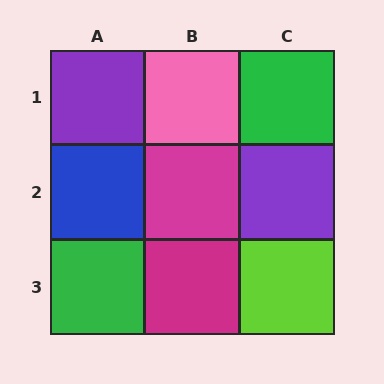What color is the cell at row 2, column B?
Magenta.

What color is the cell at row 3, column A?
Green.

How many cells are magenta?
2 cells are magenta.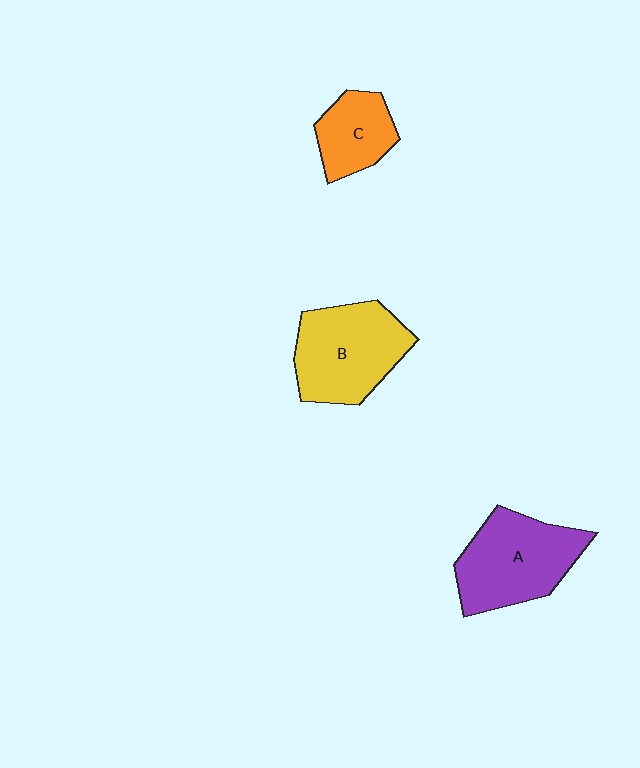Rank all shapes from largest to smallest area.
From largest to smallest: A (purple), B (yellow), C (orange).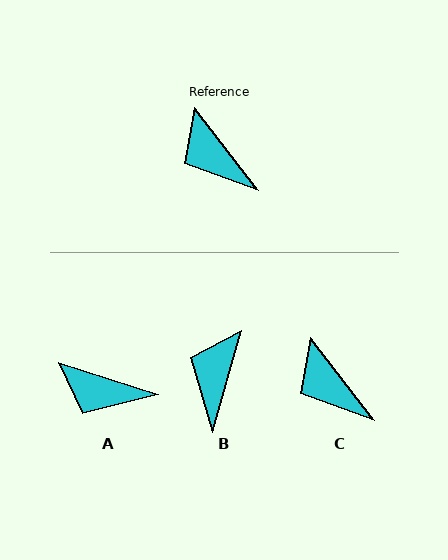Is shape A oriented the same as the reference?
No, it is off by about 35 degrees.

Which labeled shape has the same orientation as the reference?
C.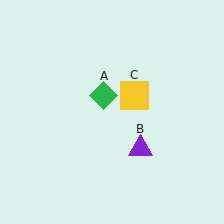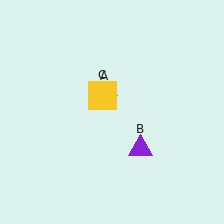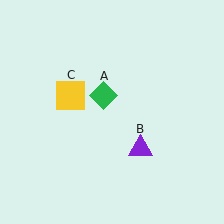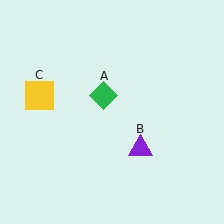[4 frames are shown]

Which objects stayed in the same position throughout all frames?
Green diamond (object A) and purple triangle (object B) remained stationary.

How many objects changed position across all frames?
1 object changed position: yellow square (object C).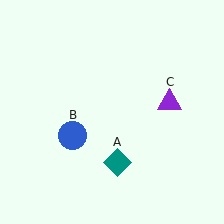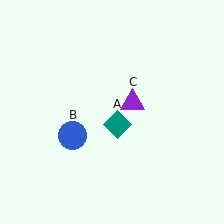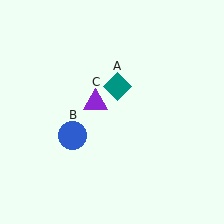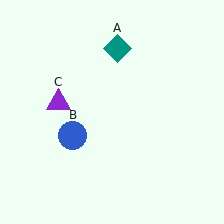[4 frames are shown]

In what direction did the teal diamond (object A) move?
The teal diamond (object A) moved up.